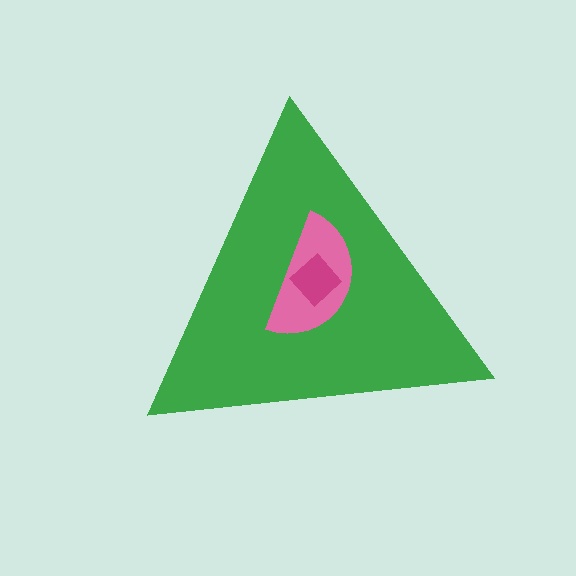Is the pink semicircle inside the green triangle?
Yes.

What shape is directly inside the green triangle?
The pink semicircle.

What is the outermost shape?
The green triangle.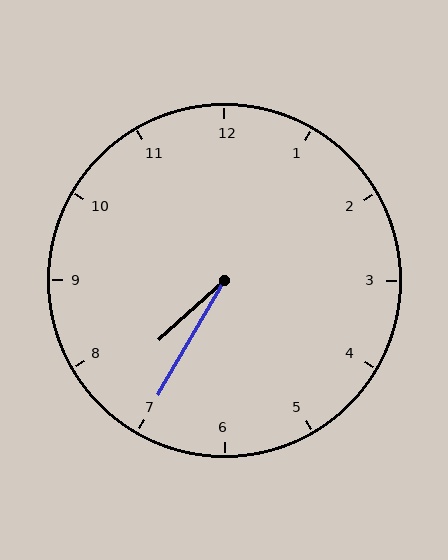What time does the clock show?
7:35.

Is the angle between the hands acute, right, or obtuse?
It is acute.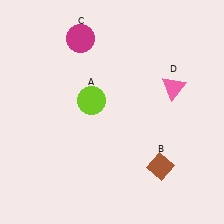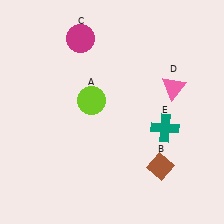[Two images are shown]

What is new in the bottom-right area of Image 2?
A teal cross (E) was added in the bottom-right area of Image 2.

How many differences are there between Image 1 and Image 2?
There is 1 difference between the two images.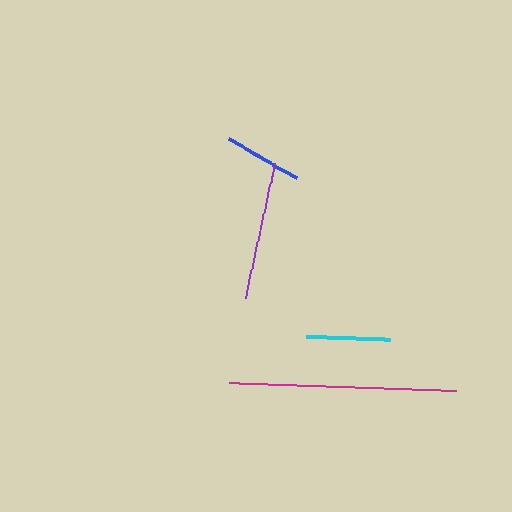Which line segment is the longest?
The magenta line is the longest at approximately 227 pixels.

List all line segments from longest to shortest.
From longest to shortest: magenta, purple, cyan, blue.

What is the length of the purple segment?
The purple segment is approximately 139 pixels long.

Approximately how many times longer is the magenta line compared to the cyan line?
The magenta line is approximately 2.7 times the length of the cyan line.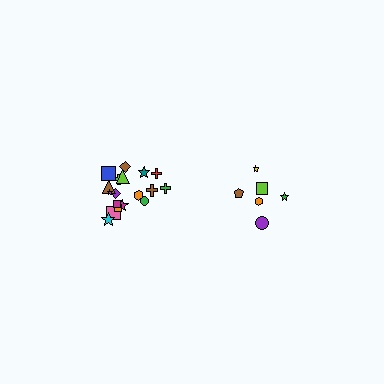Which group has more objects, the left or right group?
The left group.